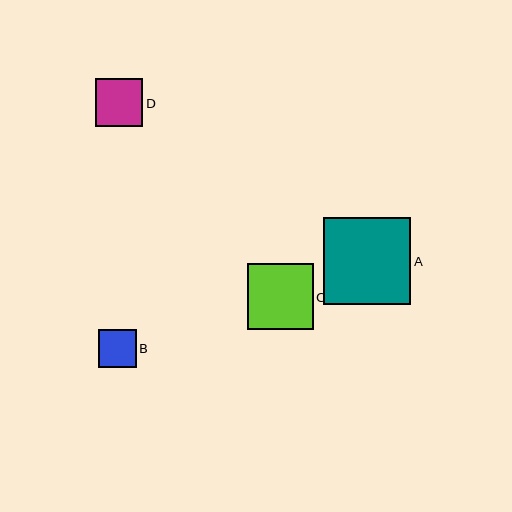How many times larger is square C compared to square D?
Square C is approximately 1.4 times the size of square D.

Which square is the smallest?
Square B is the smallest with a size of approximately 38 pixels.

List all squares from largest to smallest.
From largest to smallest: A, C, D, B.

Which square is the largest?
Square A is the largest with a size of approximately 87 pixels.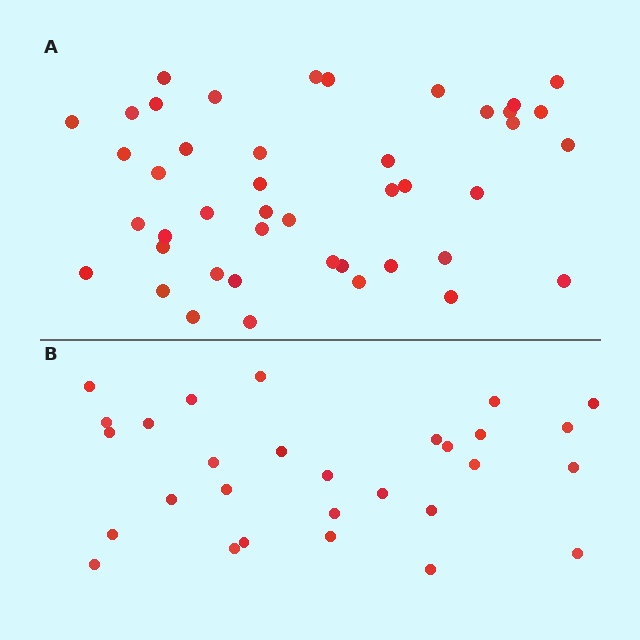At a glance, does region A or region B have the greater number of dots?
Region A (the top region) has more dots.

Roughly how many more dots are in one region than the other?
Region A has approximately 15 more dots than region B.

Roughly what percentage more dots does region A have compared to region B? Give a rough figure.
About 50% more.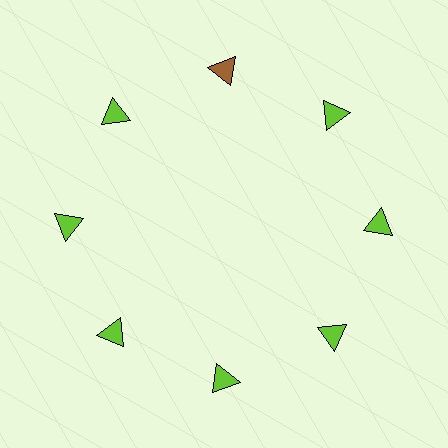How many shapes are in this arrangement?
There are 8 shapes arranged in a ring pattern.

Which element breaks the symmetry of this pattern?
The brown triangle at roughly the 12 o'clock position breaks the symmetry. All other shapes are lime triangles.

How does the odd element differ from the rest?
It has a different color: brown instead of lime.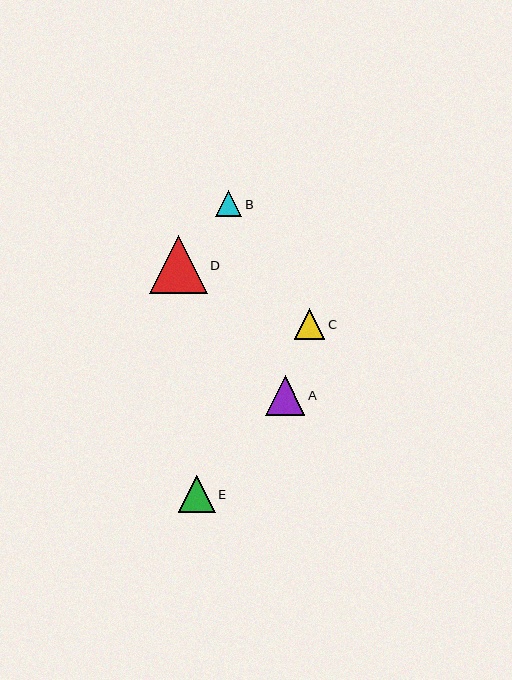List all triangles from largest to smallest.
From largest to smallest: D, A, E, C, B.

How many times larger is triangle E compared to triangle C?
Triangle E is approximately 1.2 times the size of triangle C.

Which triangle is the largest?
Triangle D is the largest with a size of approximately 58 pixels.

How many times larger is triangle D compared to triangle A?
Triangle D is approximately 1.5 times the size of triangle A.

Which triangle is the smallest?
Triangle B is the smallest with a size of approximately 27 pixels.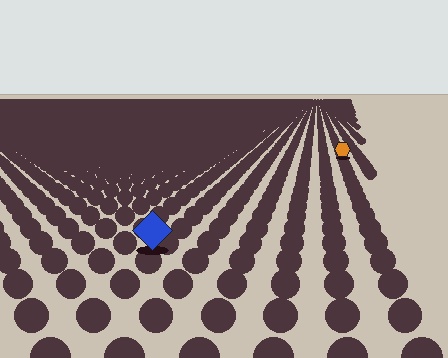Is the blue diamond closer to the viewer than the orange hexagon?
Yes. The blue diamond is closer — you can tell from the texture gradient: the ground texture is coarser near it.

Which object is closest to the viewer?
The blue diamond is closest. The texture marks near it are larger and more spread out.